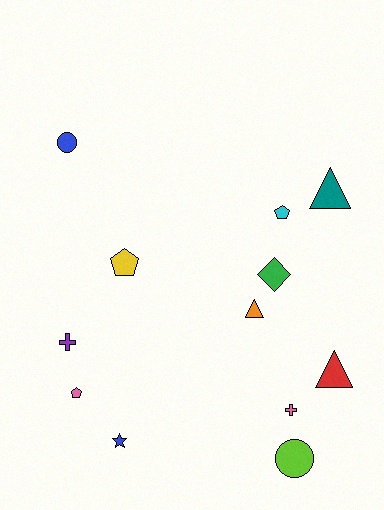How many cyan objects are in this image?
There is 1 cyan object.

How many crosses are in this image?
There are 2 crosses.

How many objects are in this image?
There are 12 objects.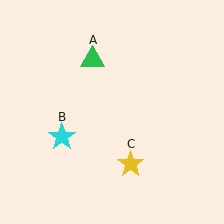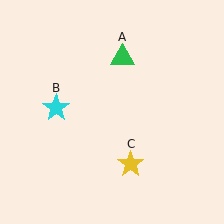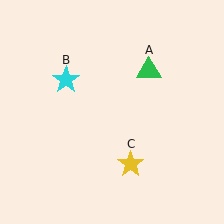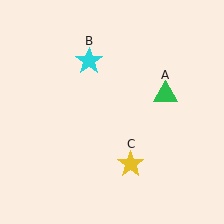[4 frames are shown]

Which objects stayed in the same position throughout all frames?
Yellow star (object C) remained stationary.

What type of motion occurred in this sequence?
The green triangle (object A), cyan star (object B) rotated clockwise around the center of the scene.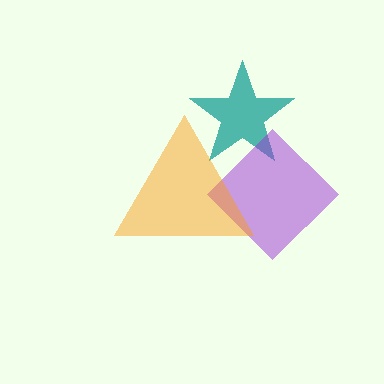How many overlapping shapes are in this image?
There are 3 overlapping shapes in the image.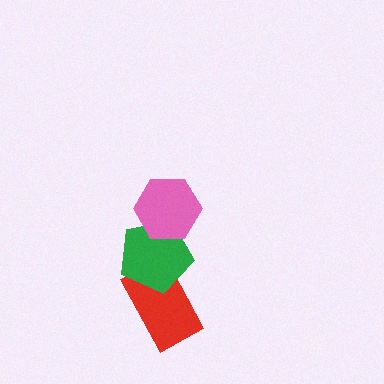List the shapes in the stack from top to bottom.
From top to bottom: the pink hexagon, the green pentagon, the red rectangle.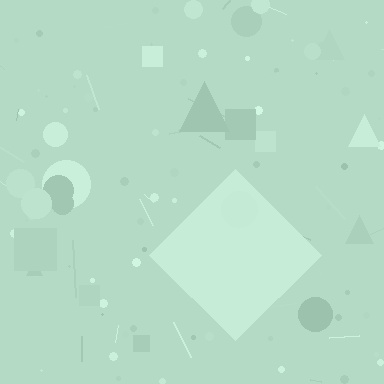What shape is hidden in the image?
A diamond is hidden in the image.